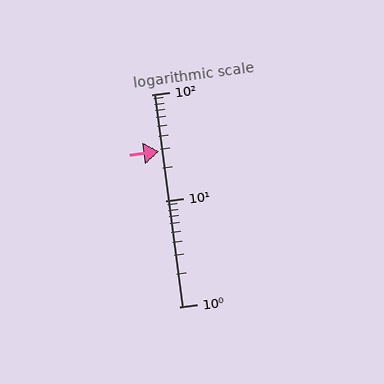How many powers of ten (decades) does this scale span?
The scale spans 2 decades, from 1 to 100.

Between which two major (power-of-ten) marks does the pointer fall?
The pointer is between 10 and 100.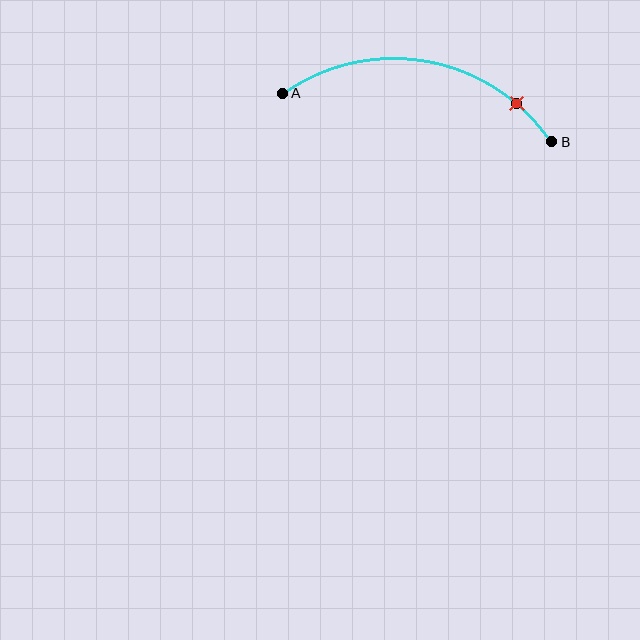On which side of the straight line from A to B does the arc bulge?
The arc bulges above the straight line connecting A and B.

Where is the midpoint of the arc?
The arc midpoint is the point on the curve farthest from the straight line joining A and B. It sits above that line.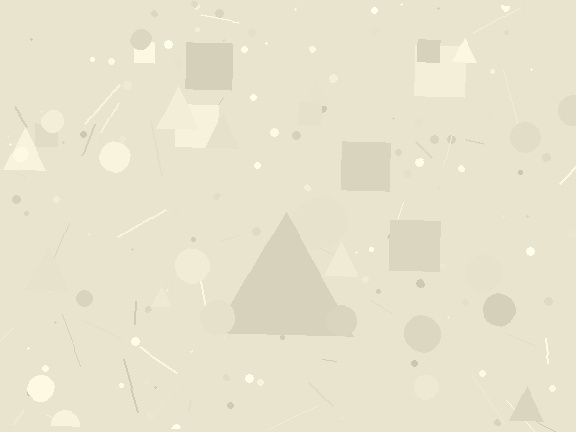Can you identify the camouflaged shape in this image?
The camouflaged shape is a triangle.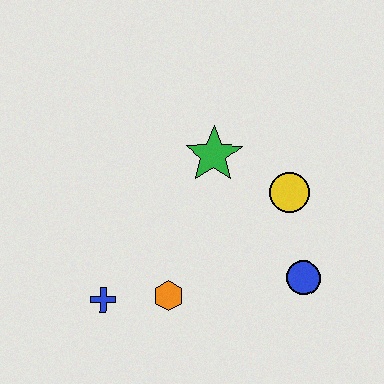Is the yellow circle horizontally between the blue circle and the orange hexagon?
Yes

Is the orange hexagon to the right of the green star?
No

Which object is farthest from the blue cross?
The yellow circle is farthest from the blue cross.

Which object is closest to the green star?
The yellow circle is closest to the green star.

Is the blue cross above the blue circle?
No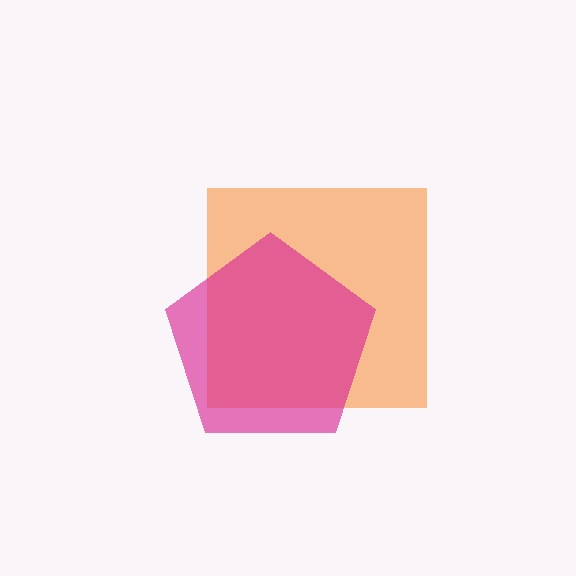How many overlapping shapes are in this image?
There are 2 overlapping shapes in the image.